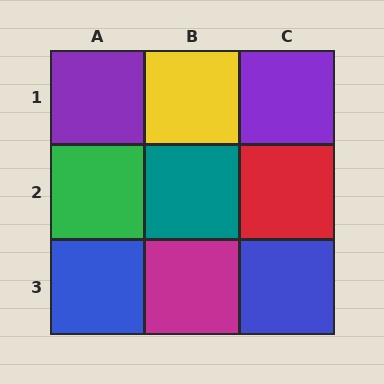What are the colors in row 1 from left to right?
Purple, yellow, purple.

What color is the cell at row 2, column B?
Teal.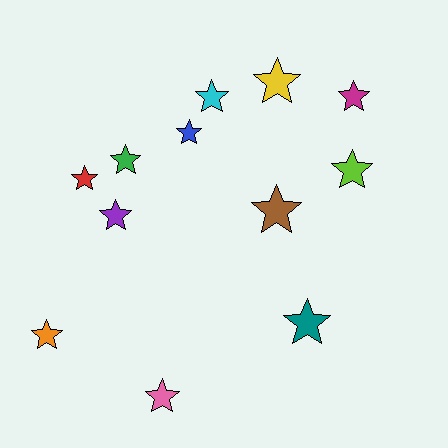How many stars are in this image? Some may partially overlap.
There are 12 stars.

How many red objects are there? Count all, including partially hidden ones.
There is 1 red object.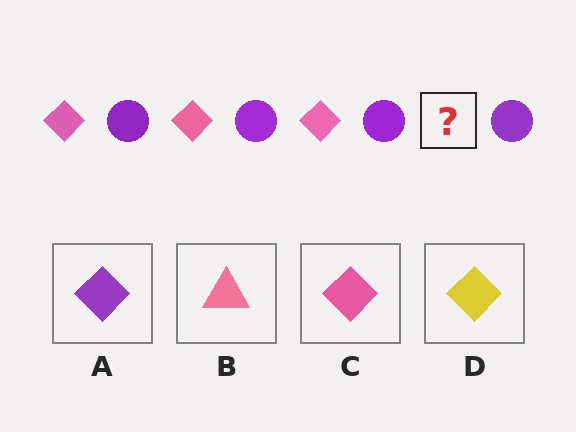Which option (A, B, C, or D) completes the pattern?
C.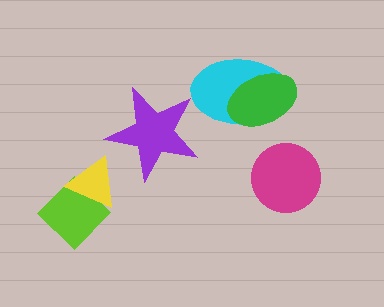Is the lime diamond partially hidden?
Yes, it is partially covered by another shape.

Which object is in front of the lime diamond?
The yellow triangle is in front of the lime diamond.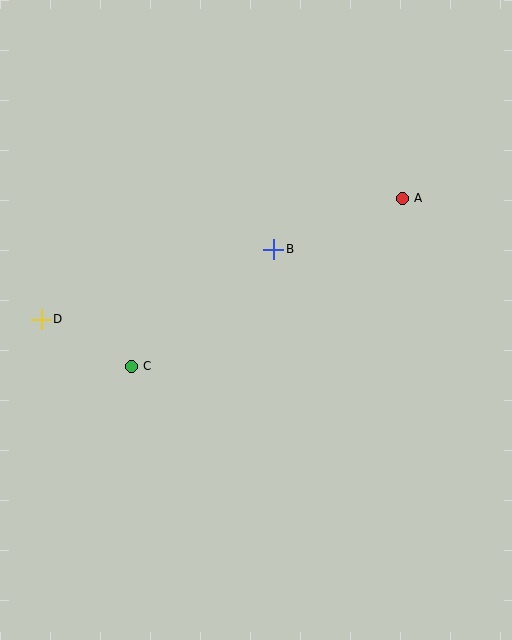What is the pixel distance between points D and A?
The distance between D and A is 381 pixels.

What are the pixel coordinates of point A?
Point A is at (402, 198).